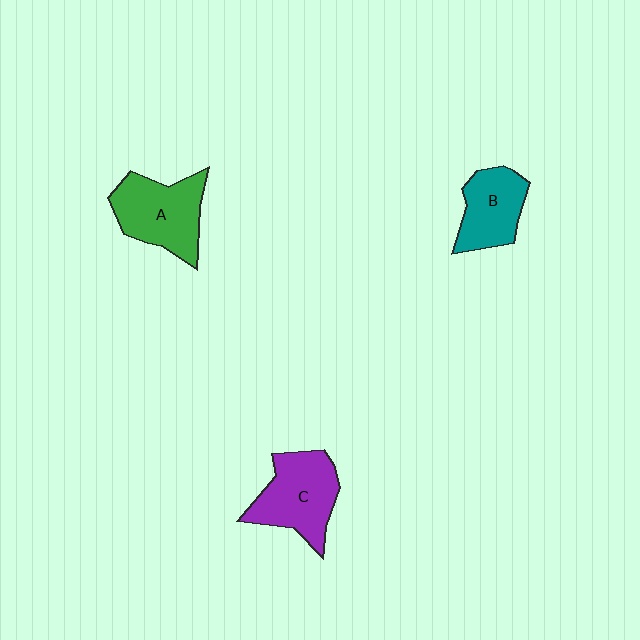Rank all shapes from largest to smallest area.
From largest to smallest: A (green), C (purple), B (teal).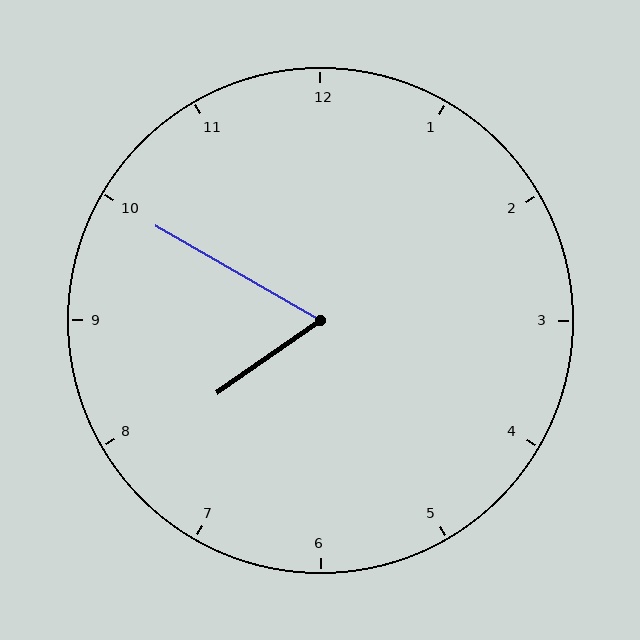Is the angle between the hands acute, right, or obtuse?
It is acute.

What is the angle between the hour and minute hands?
Approximately 65 degrees.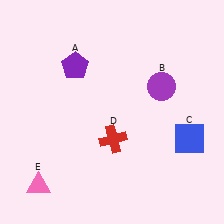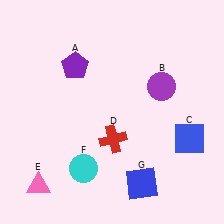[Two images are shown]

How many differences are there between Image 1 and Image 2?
There are 2 differences between the two images.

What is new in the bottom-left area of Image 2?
A cyan circle (F) was added in the bottom-left area of Image 2.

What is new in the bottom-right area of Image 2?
A blue square (G) was added in the bottom-right area of Image 2.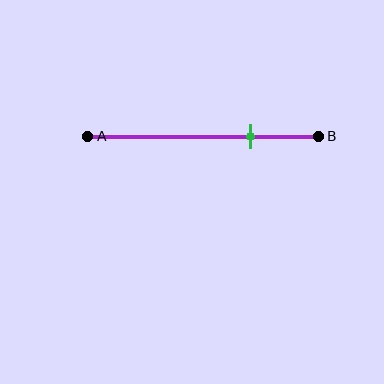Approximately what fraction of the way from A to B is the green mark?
The green mark is approximately 70% of the way from A to B.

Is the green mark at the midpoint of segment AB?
No, the mark is at about 70% from A, not at the 50% midpoint.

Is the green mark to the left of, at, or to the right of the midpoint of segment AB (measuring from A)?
The green mark is to the right of the midpoint of segment AB.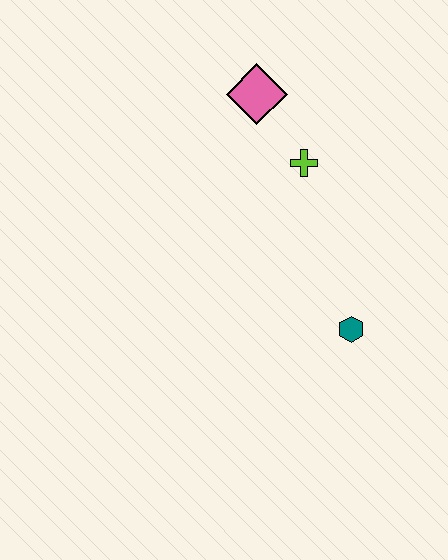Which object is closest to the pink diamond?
The lime cross is closest to the pink diamond.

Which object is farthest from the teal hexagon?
The pink diamond is farthest from the teal hexagon.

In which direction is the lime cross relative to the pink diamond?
The lime cross is below the pink diamond.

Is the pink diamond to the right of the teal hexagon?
No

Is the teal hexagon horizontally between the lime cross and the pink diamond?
No